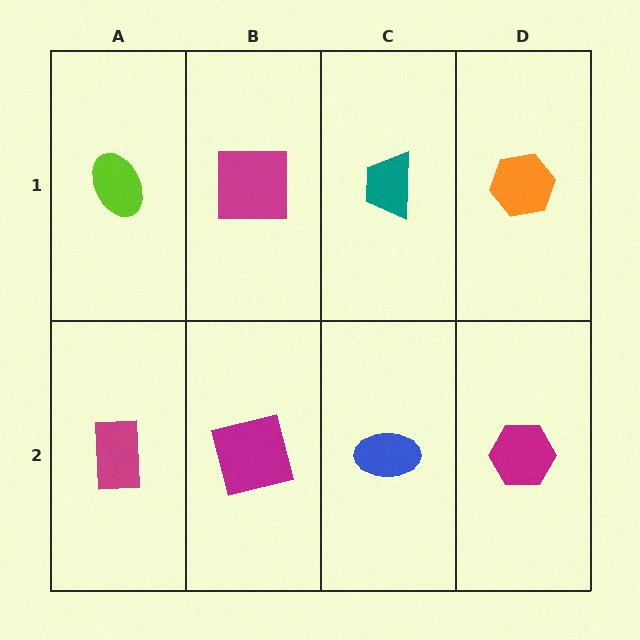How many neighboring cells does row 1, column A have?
2.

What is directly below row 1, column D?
A magenta hexagon.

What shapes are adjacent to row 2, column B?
A magenta square (row 1, column B), a magenta rectangle (row 2, column A), a blue ellipse (row 2, column C).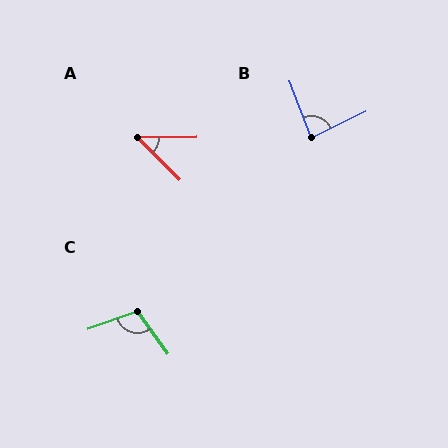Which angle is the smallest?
A, at approximately 46 degrees.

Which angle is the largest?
C, at approximately 106 degrees.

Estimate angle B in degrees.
Approximately 85 degrees.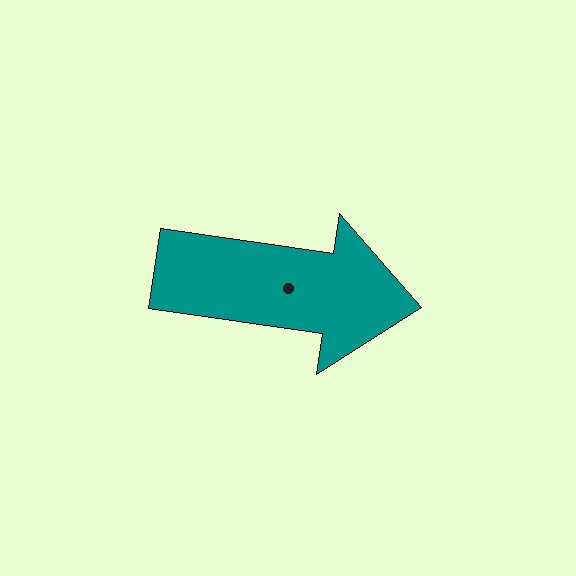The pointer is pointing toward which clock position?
Roughly 3 o'clock.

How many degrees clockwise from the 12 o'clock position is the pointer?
Approximately 98 degrees.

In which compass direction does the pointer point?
East.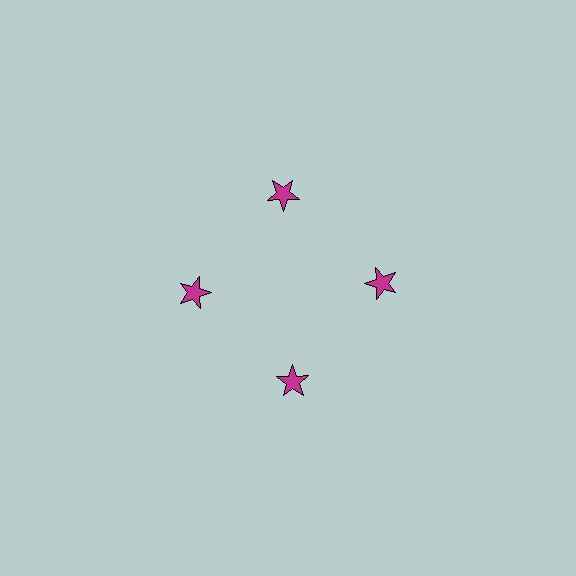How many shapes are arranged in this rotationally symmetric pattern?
There are 4 shapes, arranged in 4 groups of 1.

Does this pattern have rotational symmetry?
Yes, this pattern has 4-fold rotational symmetry. It looks the same after rotating 90 degrees around the center.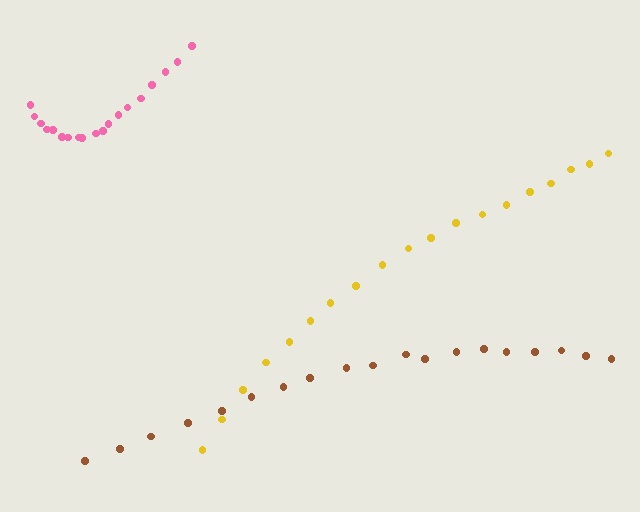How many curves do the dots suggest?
There are 3 distinct paths.